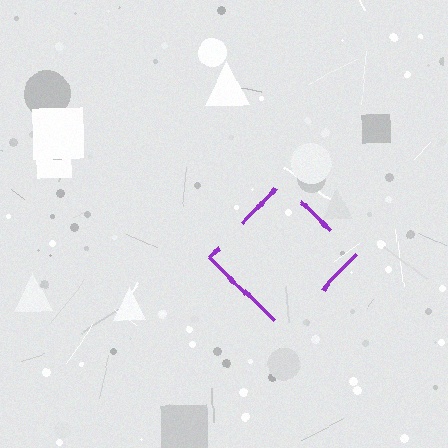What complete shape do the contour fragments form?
The contour fragments form a diamond.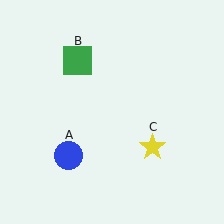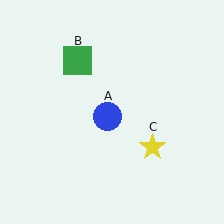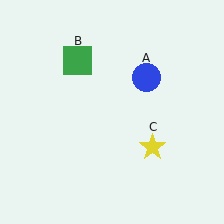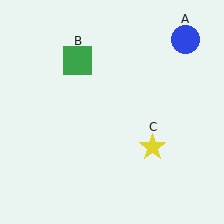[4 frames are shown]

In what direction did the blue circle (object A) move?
The blue circle (object A) moved up and to the right.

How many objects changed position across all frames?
1 object changed position: blue circle (object A).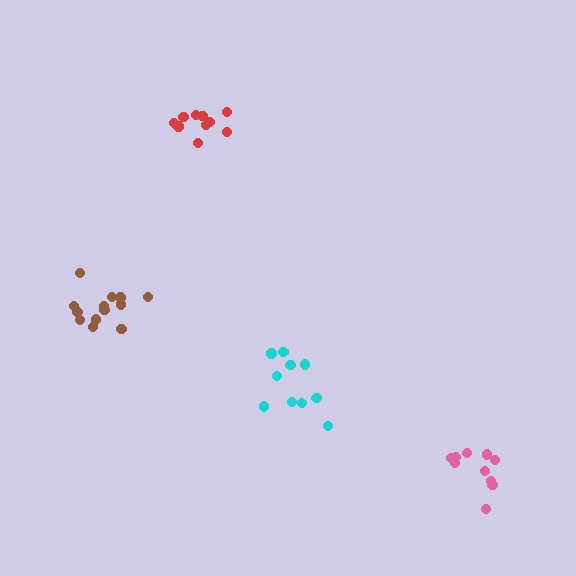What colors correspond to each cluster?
The clusters are colored: red, pink, cyan, brown.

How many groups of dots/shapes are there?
There are 4 groups.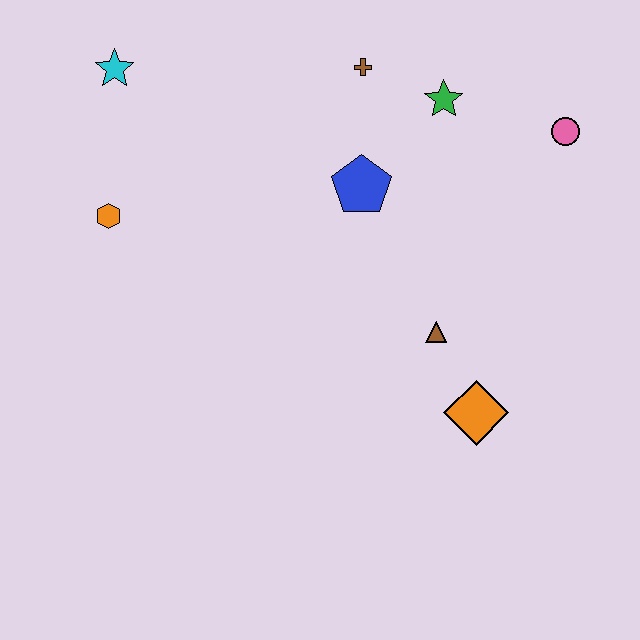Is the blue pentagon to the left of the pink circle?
Yes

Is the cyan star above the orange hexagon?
Yes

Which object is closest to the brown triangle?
The orange diamond is closest to the brown triangle.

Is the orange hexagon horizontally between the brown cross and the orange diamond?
No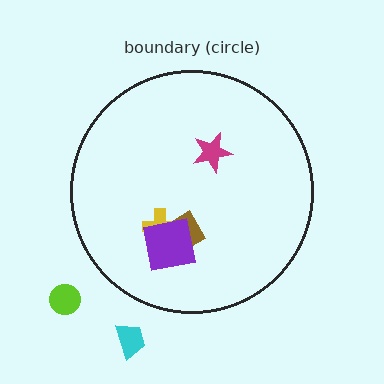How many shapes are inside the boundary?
4 inside, 2 outside.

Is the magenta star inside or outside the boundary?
Inside.